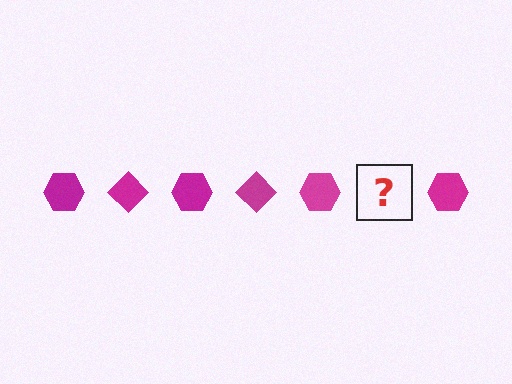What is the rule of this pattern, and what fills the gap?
The rule is that the pattern cycles through hexagon, diamond shapes in magenta. The gap should be filled with a magenta diamond.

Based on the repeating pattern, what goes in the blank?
The blank should be a magenta diamond.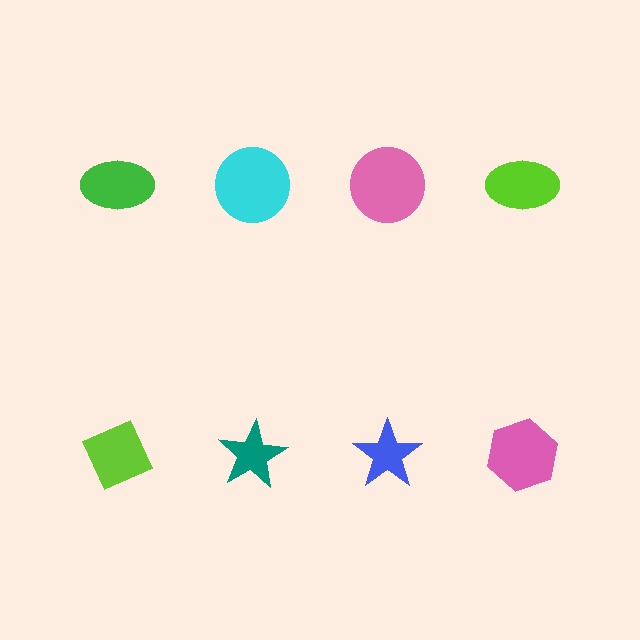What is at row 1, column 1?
A green ellipse.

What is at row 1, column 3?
A pink circle.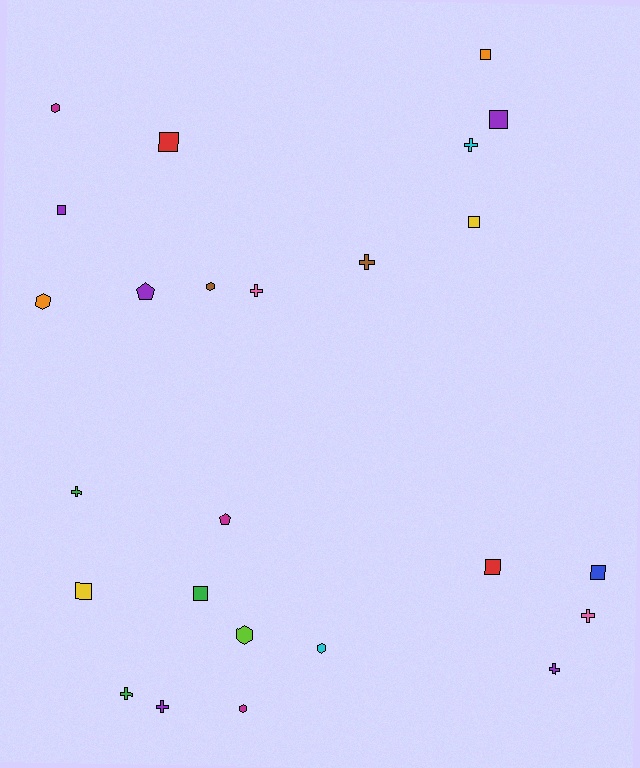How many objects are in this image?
There are 25 objects.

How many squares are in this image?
There are 9 squares.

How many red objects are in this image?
There are 2 red objects.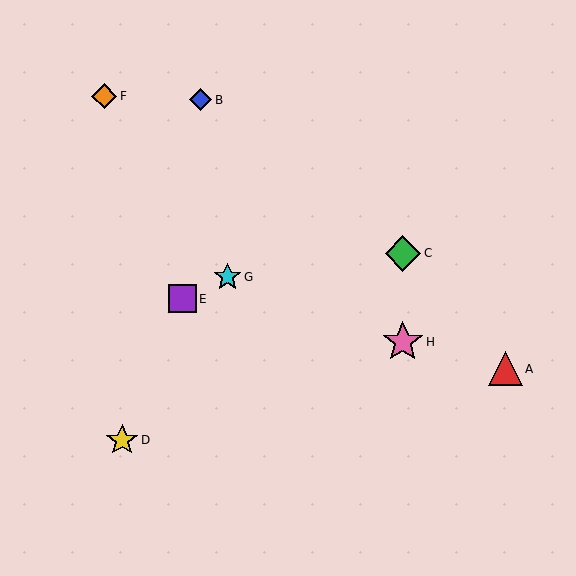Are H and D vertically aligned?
No, H is at x≈403 and D is at x≈122.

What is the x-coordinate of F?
Object F is at x≈104.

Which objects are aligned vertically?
Objects C, H are aligned vertically.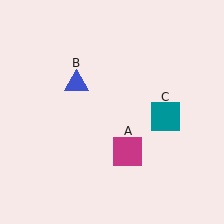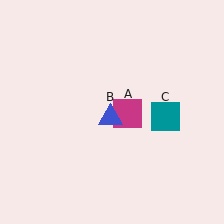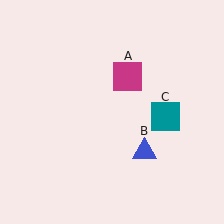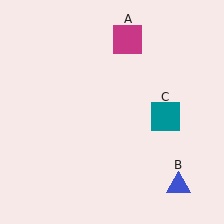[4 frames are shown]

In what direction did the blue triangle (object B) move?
The blue triangle (object B) moved down and to the right.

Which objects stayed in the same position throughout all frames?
Teal square (object C) remained stationary.